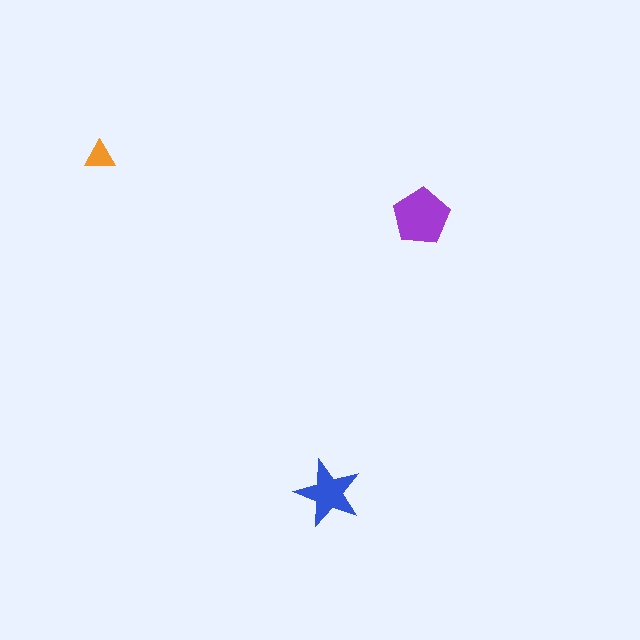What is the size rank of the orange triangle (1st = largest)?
3rd.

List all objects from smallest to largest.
The orange triangle, the blue star, the purple pentagon.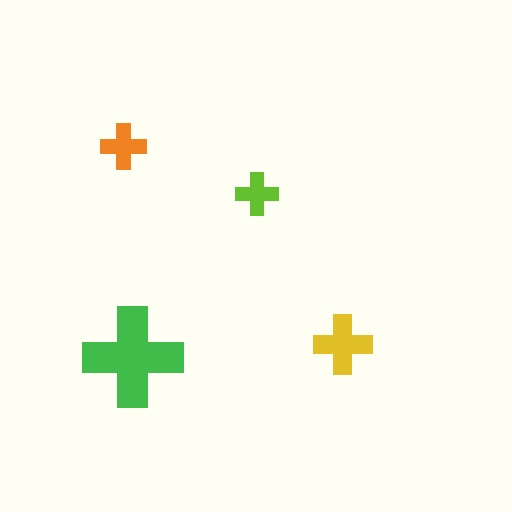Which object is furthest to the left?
The orange cross is leftmost.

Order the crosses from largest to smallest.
the green one, the yellow one, the orange one, the lime one.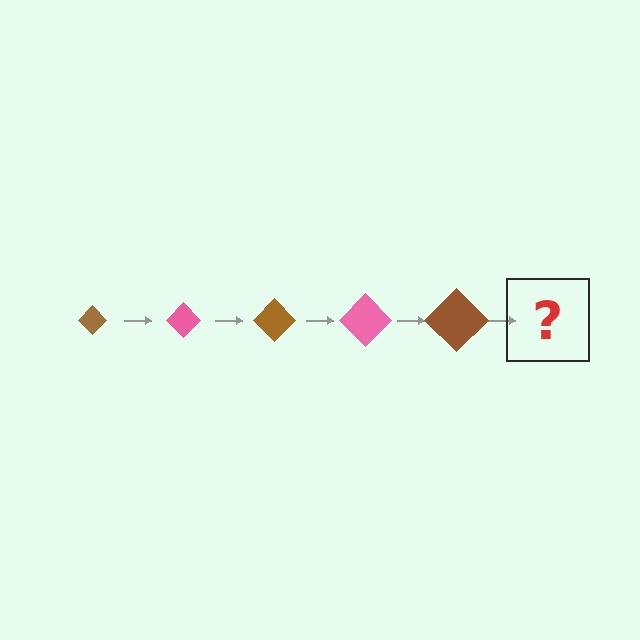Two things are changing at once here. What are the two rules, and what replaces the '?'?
The two rules are that the diamond grows larger each step and the color cycles through brown and pink. The '?' should be a pink diamond, larger than the previous one.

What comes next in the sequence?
The next element should be a pink diamond, larger than the previous one.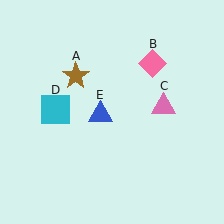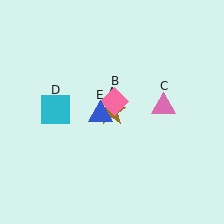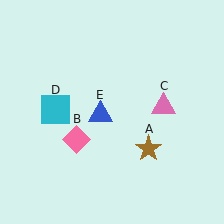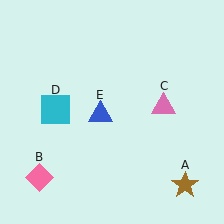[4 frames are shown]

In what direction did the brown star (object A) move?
The brown star (object A) moved down and to the right.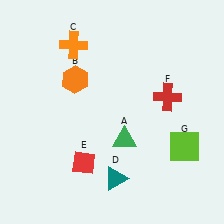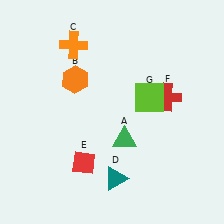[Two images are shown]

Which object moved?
The lime square (G) moved up.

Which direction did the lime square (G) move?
The lime square (G) moved up.